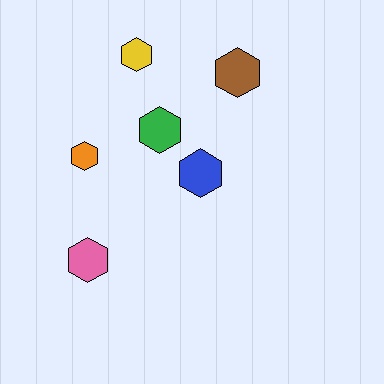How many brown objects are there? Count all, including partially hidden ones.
There is 1 brown object.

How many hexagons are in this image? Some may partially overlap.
There are 6 hexagons.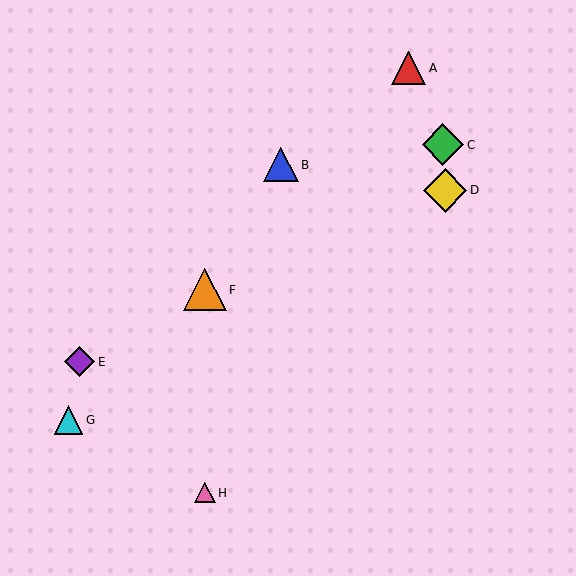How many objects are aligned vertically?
2 objects (F, H) are aligned vertically.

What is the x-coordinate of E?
Object E is at x≈80.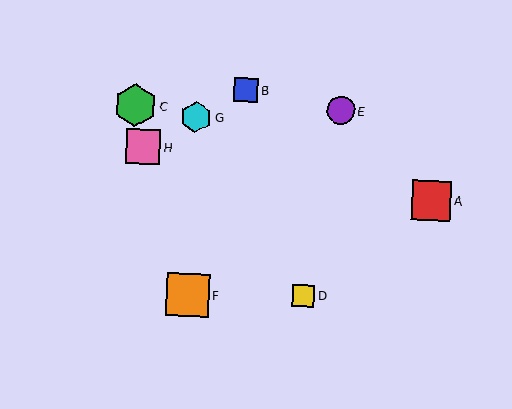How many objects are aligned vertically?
2 objects (F, G) are aligned vertically.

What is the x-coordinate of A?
Object A is at x≈431.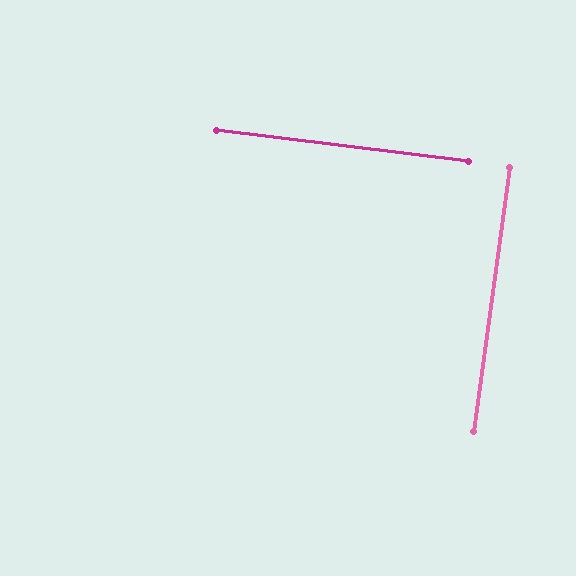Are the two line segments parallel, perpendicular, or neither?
Perpendicular — they meet at approximately 89°.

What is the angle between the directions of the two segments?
Approximately 89 degrees.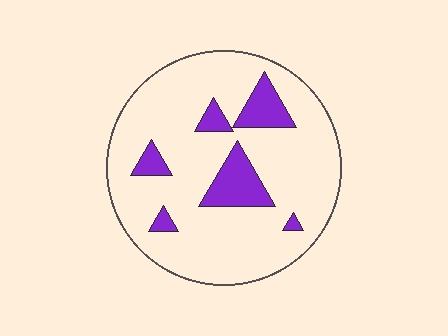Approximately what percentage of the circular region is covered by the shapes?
Approximately 15%.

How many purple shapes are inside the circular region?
6.